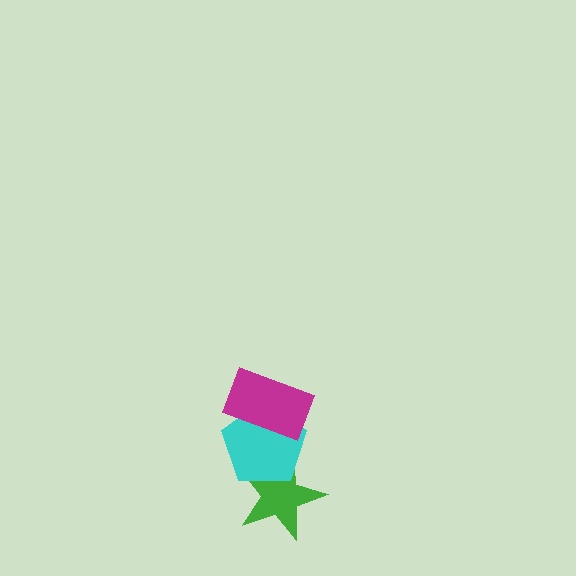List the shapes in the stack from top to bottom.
From top to bottom: the magenta rectangle, the cyan pentagon, the green star.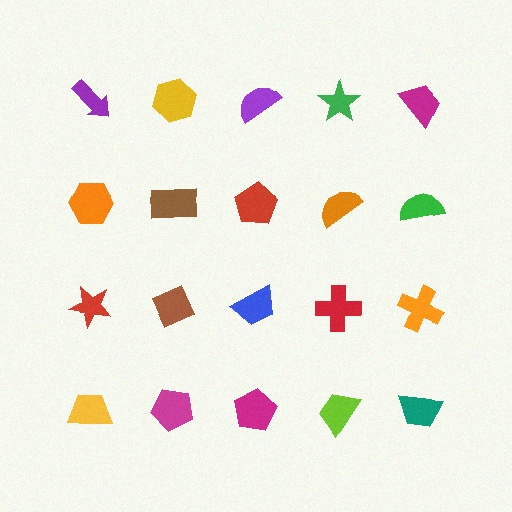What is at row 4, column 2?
A magenta pentagon.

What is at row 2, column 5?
A green semicircle.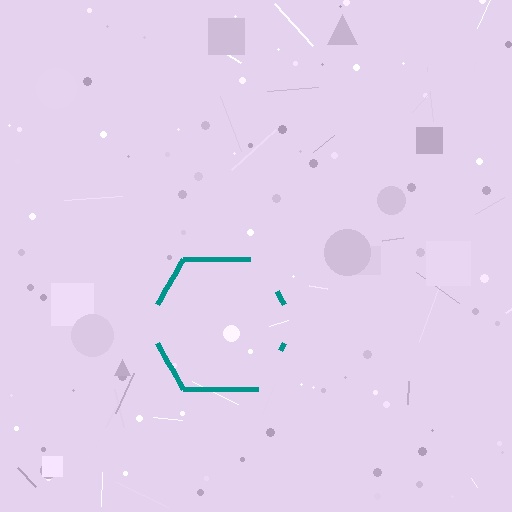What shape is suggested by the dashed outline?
The dashed outline suggests a hexagon.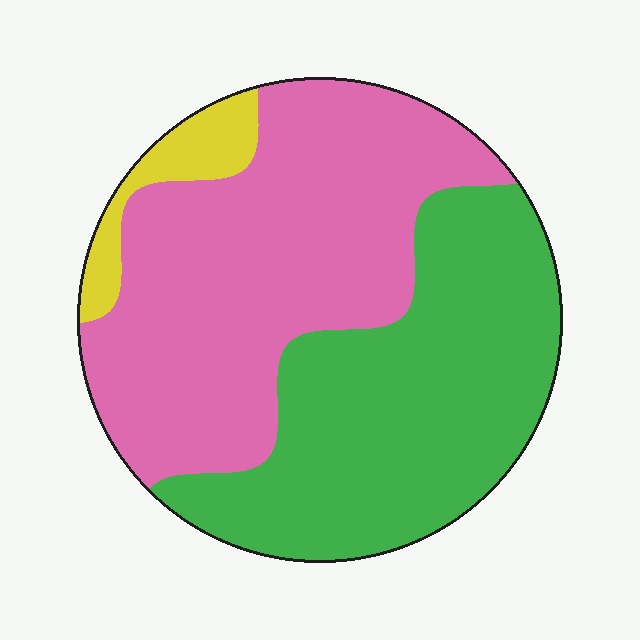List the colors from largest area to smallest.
From largest to smallest: pink, green, yellow.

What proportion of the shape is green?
Green takes up about two fifths (2/5) of the shape.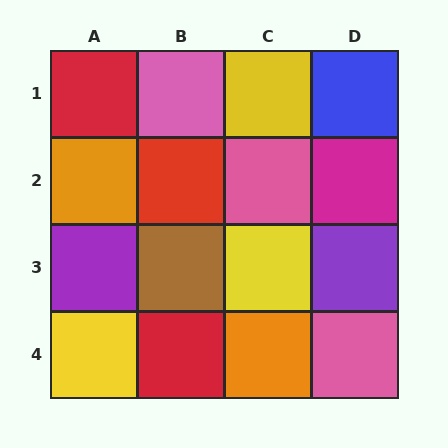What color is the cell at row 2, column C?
Pink.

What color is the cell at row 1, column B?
Pink.